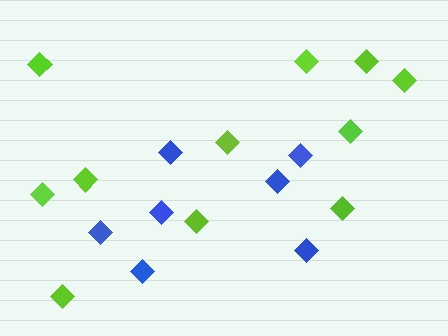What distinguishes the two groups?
There are 2 groups: one group of lime diamonds (11) and one group of blue diamonds (7).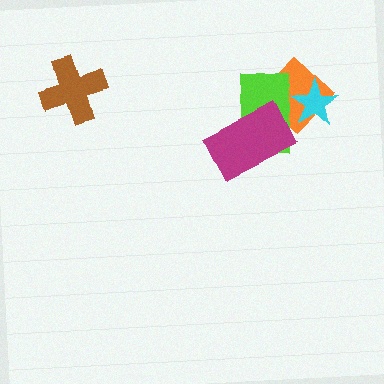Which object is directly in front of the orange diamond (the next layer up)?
The lime rectangle is directly in front of the orange diamond.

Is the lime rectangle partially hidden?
Yes, it is partially covered by another shape.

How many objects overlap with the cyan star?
2 objects overlap with the cyan star.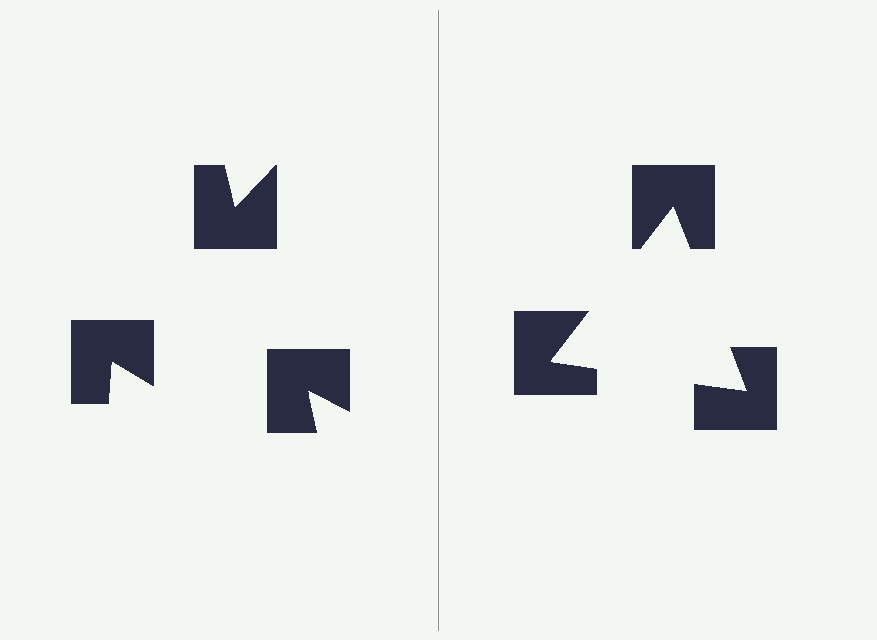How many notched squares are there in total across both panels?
6 — 3 on each side.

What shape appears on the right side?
An illusory triangle.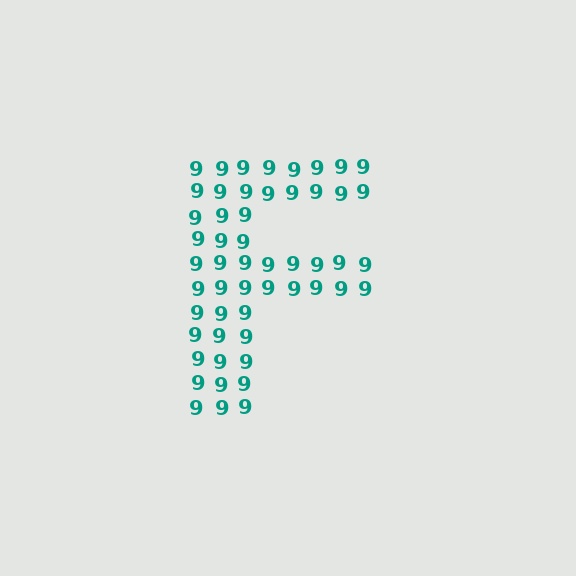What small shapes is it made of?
It is made of small digit 9's.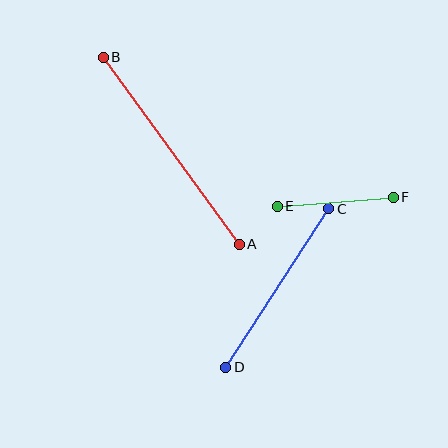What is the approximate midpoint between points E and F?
The midpoint is at approximately (335, 202) pixels.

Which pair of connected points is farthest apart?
Points A and B are farthest apart.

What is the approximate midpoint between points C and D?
The midpoint is at approximately (277, 288) pixels.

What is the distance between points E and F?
The distance is approximately 116 pixels.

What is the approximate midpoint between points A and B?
The midpoint is at approximately (171, 151) pixels.